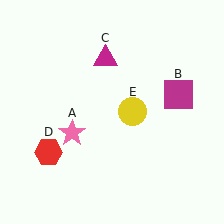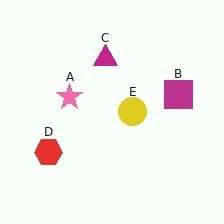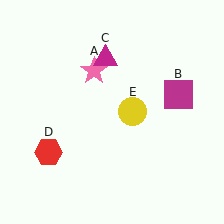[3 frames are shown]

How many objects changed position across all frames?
1 object changed position: pink star (object A).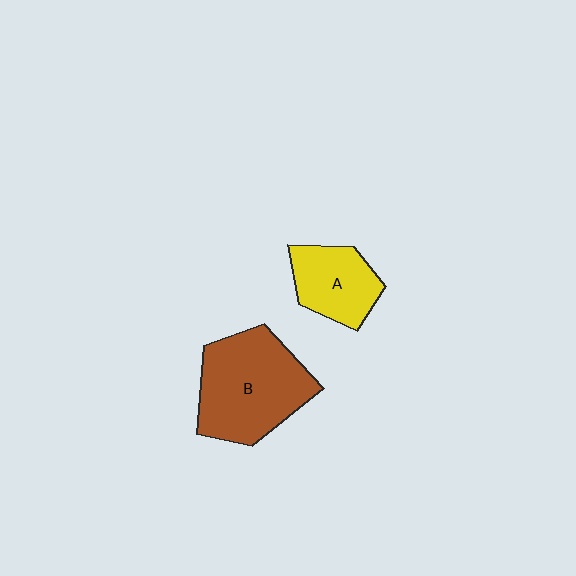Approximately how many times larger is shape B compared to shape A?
Approximately 1.8 times.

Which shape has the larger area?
Shape B (brown).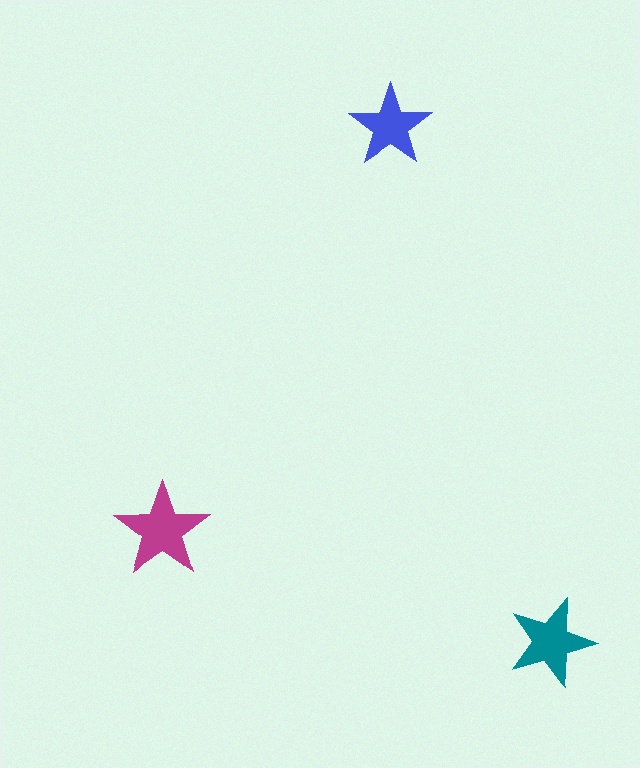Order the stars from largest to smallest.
the magenta one, the teal one, the blue one.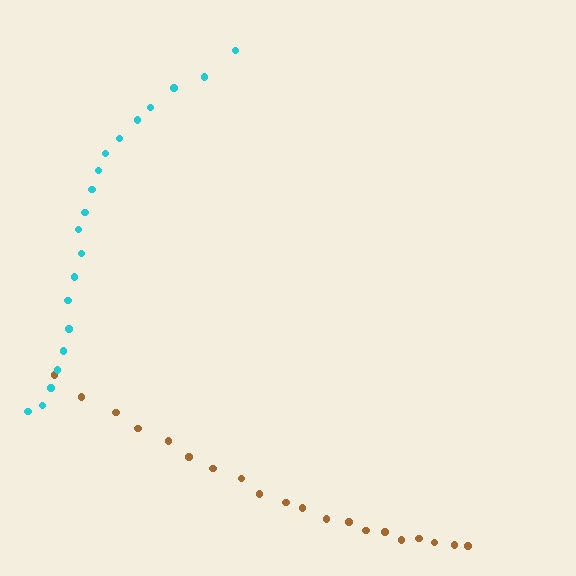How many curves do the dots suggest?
There are 2 distinct paths.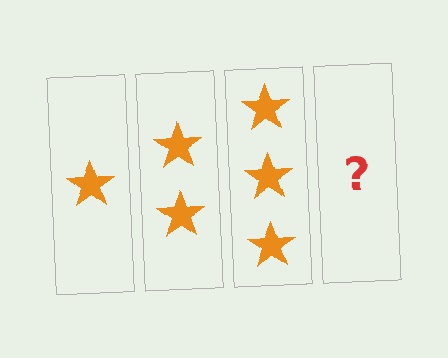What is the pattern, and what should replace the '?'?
The pattern is that each step adds one more star. The '?' should be 4 stars.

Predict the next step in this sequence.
The next step is 4 stars.